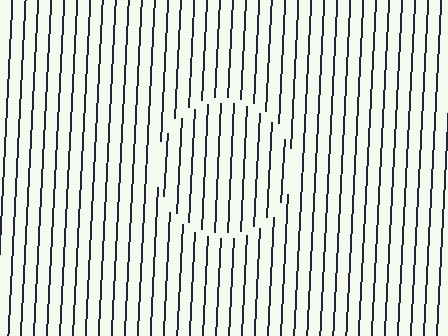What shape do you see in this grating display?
An illusory circle. The interior of the shape contains the same grating, shifted by half a period — the contour is defined by the phase discontinuity where line-ends from the inner and outer gratings abut.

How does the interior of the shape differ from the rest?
The interior of the shape contains the same grating, shifted by half a period — the contour is defined by the phase discontinuity where line-ends from the inner and outer gratings abut.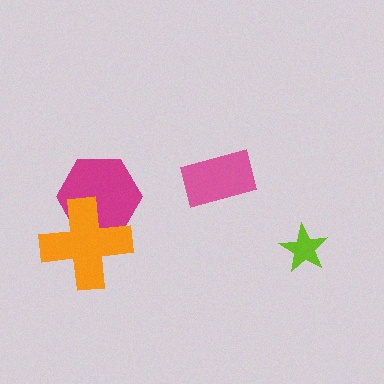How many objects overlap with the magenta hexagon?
1 object overlaps with the magenta hexagon.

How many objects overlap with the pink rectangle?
0 objects overlap with the pink rectangle.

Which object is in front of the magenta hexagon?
The orange cross is in front of the magenta hexagon.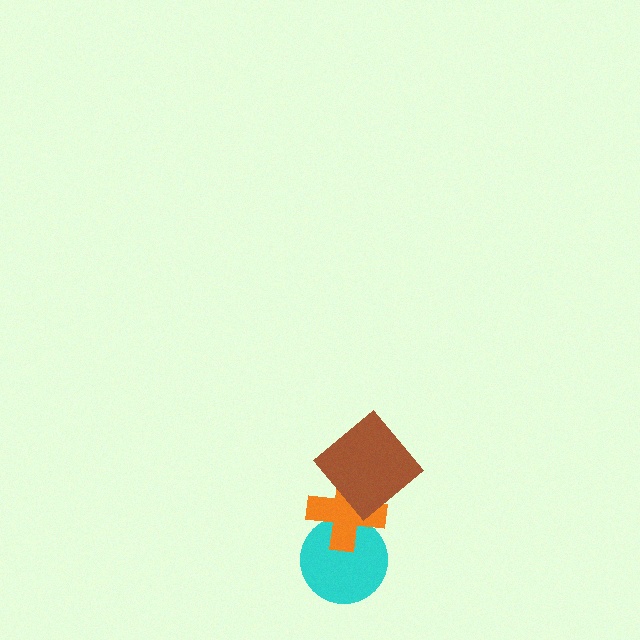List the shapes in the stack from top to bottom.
From top to bottom: the brown diamond, the orange cross, the cyan circle.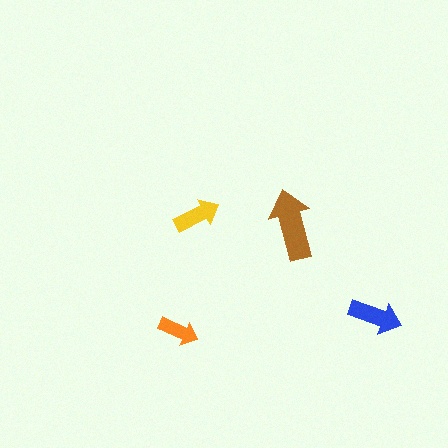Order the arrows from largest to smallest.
the brown one, the blue one, the yellow one, the orange one.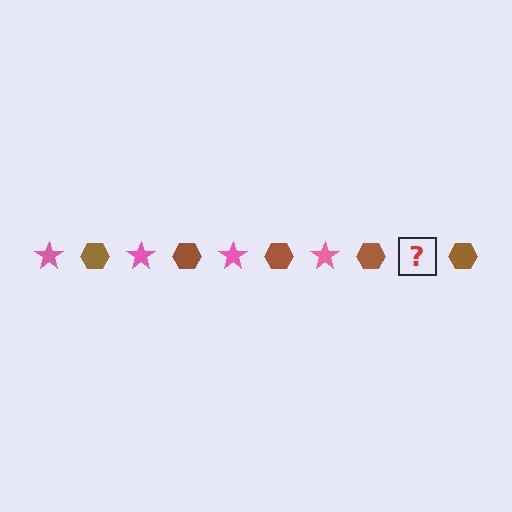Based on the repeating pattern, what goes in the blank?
The blank should be a pink star.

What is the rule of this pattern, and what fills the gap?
The rule is that the pattern alternates between pink star and brown hexagon. The gap should be filled with a pink star.